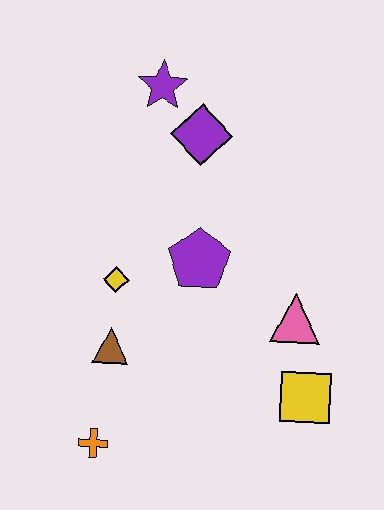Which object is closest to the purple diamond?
The purple star is closest to the purple diamond.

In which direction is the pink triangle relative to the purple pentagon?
The pink triangle is to the right of the purple pentagon.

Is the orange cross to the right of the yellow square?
No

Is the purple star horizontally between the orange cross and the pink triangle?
Yes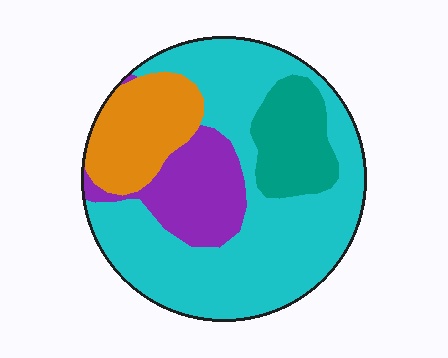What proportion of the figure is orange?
Orange covers roughly 15% of the figure.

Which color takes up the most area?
Cyan, at roughly 55%.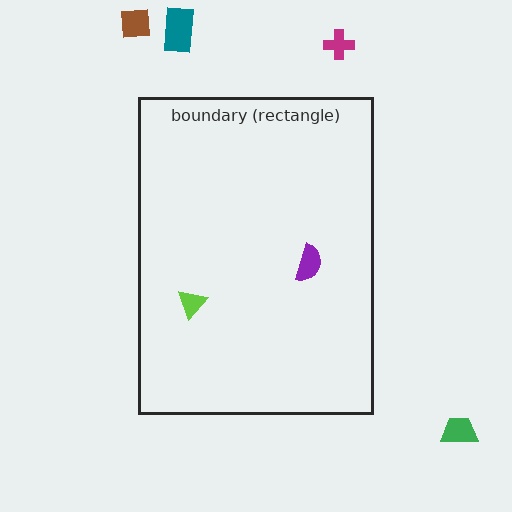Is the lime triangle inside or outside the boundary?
Inside.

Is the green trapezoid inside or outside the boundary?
Outside.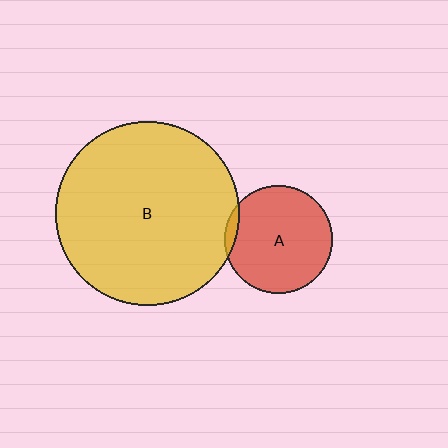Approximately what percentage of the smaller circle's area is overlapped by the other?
Approximately 5%.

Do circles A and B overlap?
Yes.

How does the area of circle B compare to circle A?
Approximately 2.9 times.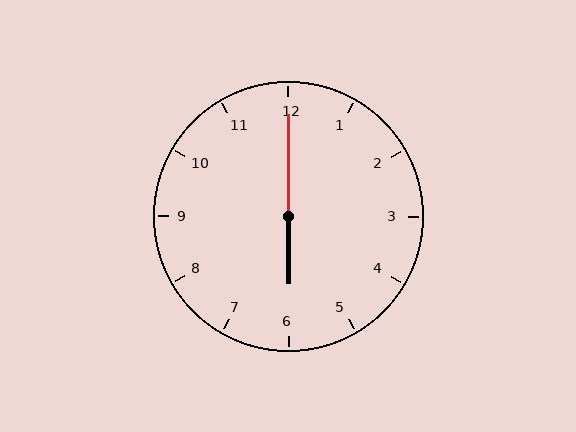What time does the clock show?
6:00.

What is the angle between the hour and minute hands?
Approximately 180 degrees.